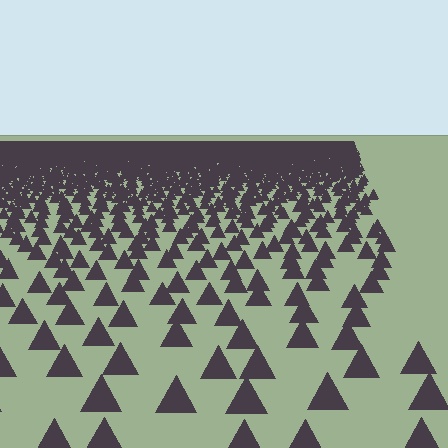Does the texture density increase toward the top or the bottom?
Density increases toward the top.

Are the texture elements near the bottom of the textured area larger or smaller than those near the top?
Larger. Near the bottom, elements are closer to the viewer and appear at a bigger on-screen size.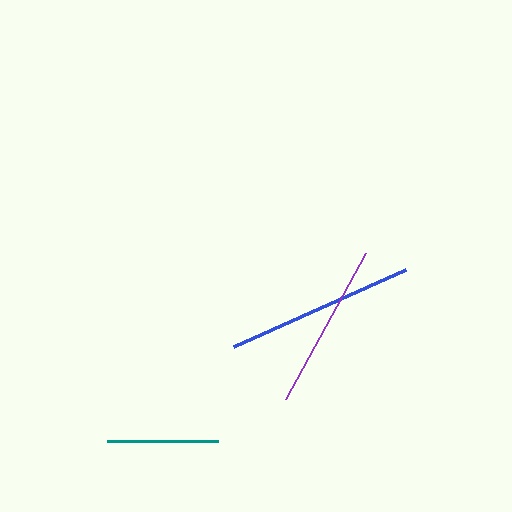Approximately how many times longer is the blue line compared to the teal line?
The blue line is approximately 1.7 times the length of the teal line.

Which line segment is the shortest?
The teal line is the shortest at approximately 111 pixels.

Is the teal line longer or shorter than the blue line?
The blue line is longer than the teal line.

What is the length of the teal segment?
The teal segment is approximately 111 pixels long.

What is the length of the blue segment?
The blue segment is approximately 189 pixels long.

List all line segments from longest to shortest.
From longest to shortest: blue, purple, teal.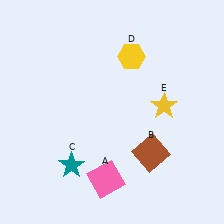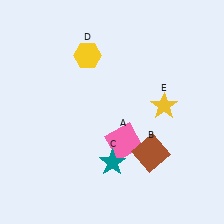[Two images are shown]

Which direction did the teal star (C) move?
The teal star (C) moved right.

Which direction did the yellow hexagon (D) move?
The yellow hexagon (D) moved left.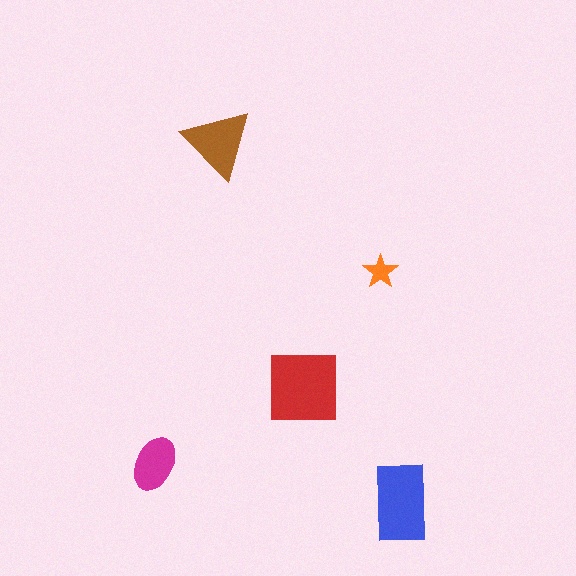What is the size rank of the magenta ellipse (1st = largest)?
4th.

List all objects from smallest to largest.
The orange star, the magenta ellipse, the brown triangle, the blue rectangle, the red square.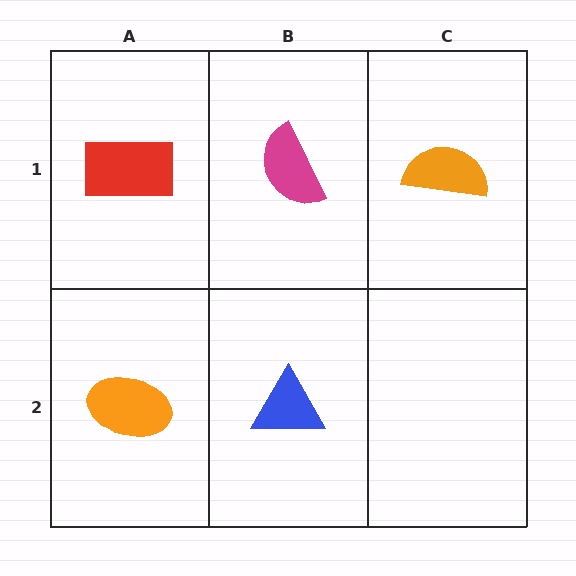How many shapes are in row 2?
2 shapes.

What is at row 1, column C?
An orange semicircle.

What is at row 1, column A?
A red rectangle.